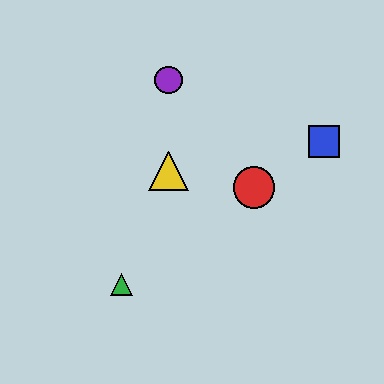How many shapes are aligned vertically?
2 shapes (the yellow triangle, the purple circle) are aligned vertically.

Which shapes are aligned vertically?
The yellow triangle, the purple circle are aligned vertically.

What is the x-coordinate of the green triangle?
The green triangle is at x≈122.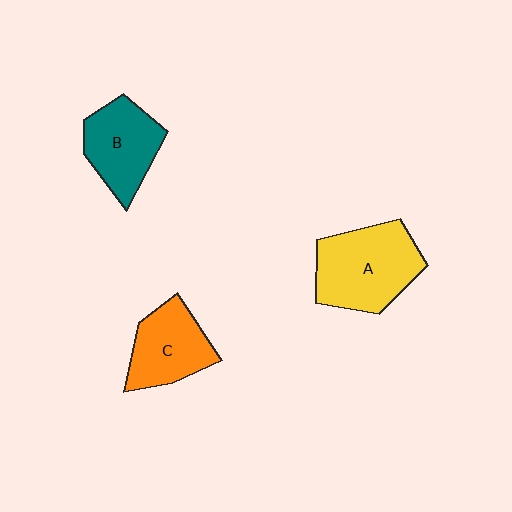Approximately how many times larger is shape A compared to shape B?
Approximately 1.3 times.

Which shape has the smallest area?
Shape C (orange).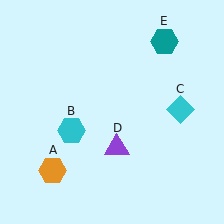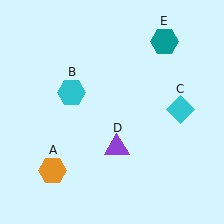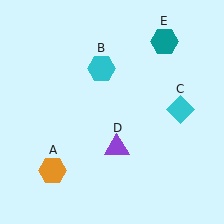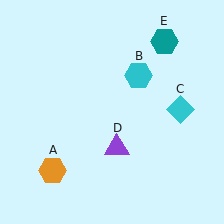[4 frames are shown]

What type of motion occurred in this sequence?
The cyan hexagon (object B) rotated clockwise around the center of the scene.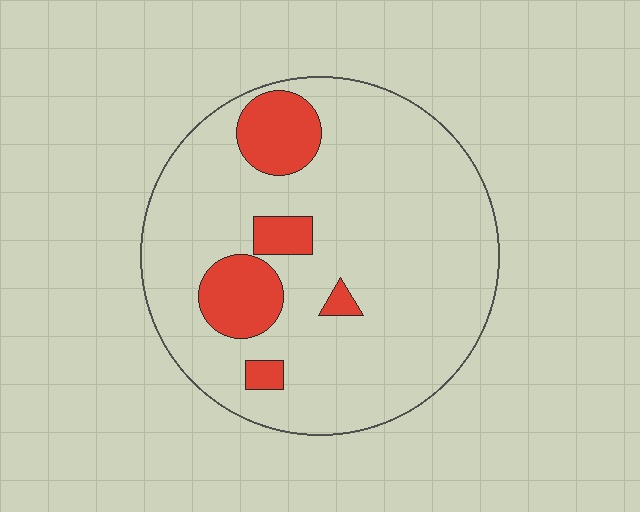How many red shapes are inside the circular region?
5.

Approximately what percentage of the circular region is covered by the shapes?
Approximately 15%.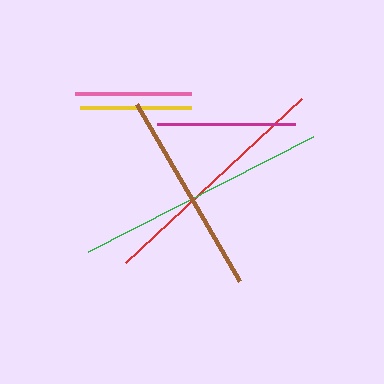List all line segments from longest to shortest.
From longest to shortest: green, red, brown, magenta, pink, yellow.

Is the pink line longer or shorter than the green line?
The green line is longer than the pink line.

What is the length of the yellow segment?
The yellow segment is approximately 111 pixels long.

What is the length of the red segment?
The red segment is approximately 240 pixels long.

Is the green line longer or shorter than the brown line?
The green line is longer than the brown line.